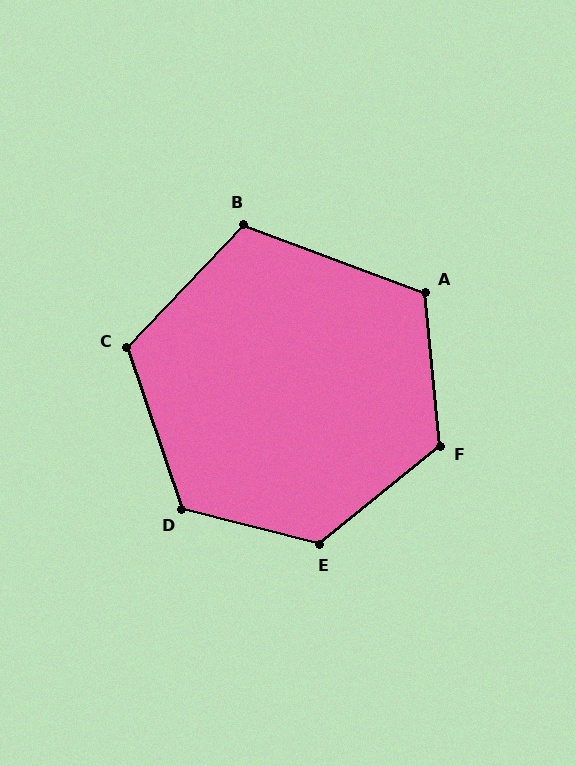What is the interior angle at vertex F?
Approximately 124 degrees (obtuse).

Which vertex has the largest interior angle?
E, at approximately 126 degrees.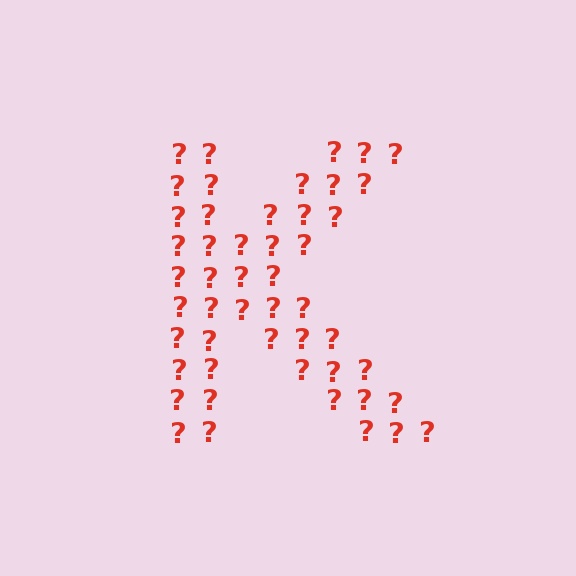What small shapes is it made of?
It is made of small question marks.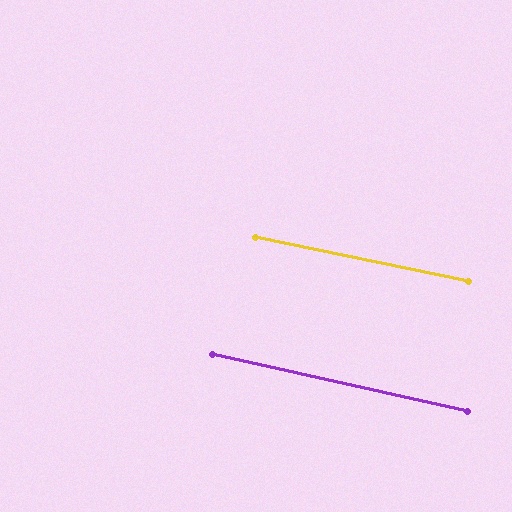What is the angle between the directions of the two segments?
Approximately 1 degree.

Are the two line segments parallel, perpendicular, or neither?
Parallel — their directions differ by only 0.9°.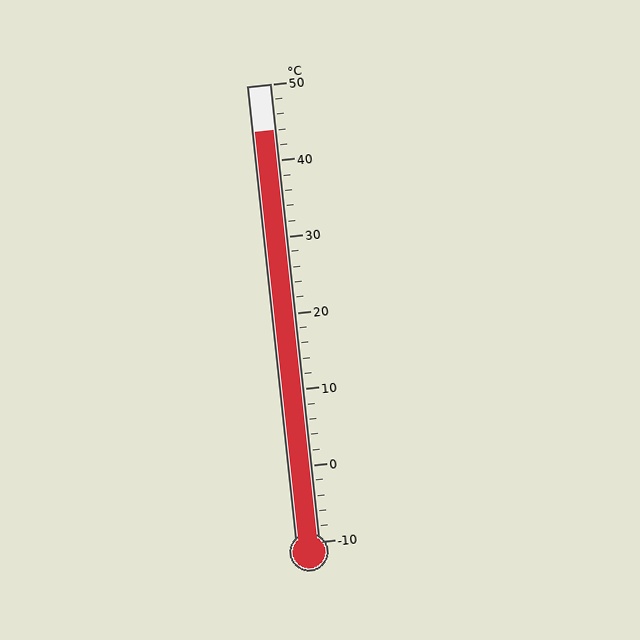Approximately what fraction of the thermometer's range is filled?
The thermometer is filled to approximately 90% of its range.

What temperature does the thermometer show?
The thermometer shows approximately 44°C.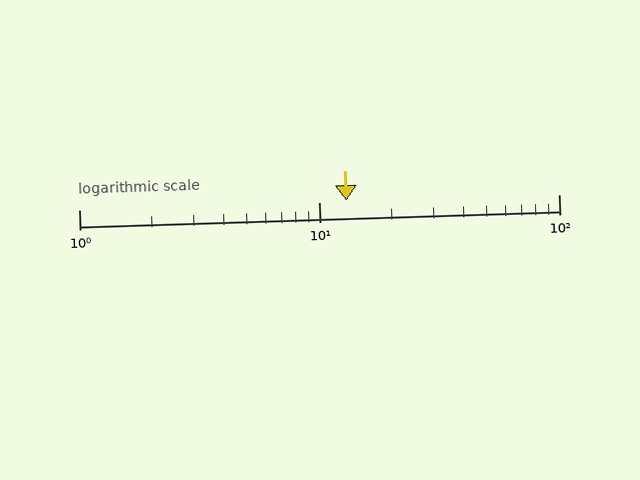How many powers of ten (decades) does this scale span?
The scale spans 2 decades, from 1 to 100.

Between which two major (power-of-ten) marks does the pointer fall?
The pointer is between 10 and 100.